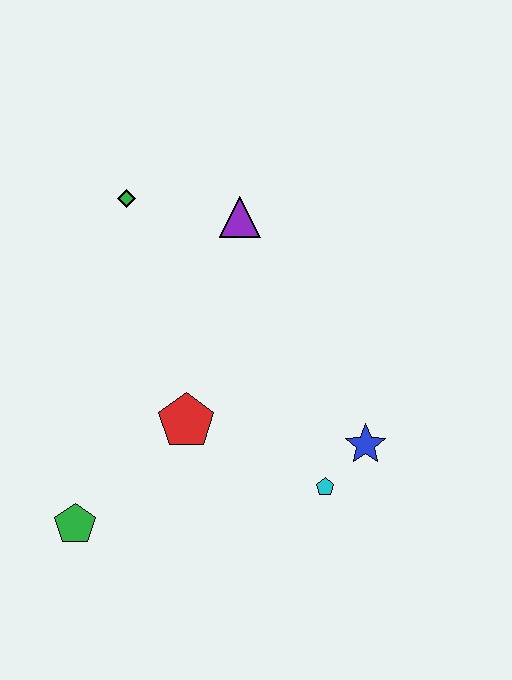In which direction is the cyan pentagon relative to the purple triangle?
The cyan pentagon is below the purple triangle.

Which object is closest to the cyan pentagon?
The blue star is closest to the cyan pentagon.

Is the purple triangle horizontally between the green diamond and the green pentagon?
No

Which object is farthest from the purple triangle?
The green pentagon is farthest from the purple triangle.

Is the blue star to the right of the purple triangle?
Yes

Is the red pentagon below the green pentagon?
No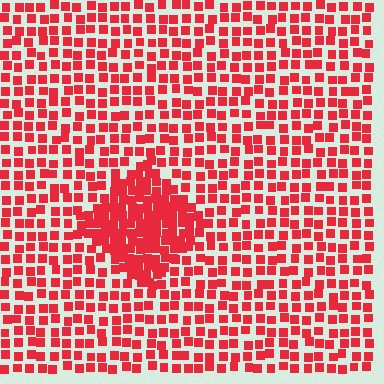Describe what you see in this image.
The image contains small red elements arranged at two different densities. A diamond-shaped region is visible where the elements are more densely packed than the surrounding area.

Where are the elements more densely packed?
The elements are more densely packed inside the diamond boundary.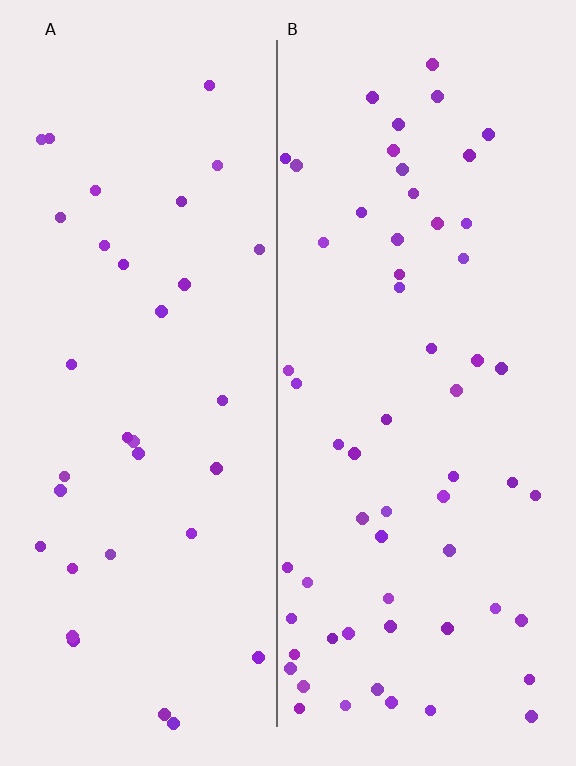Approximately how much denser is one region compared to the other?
Approximately 1.8× — region B over region A.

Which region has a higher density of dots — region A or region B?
B (the right).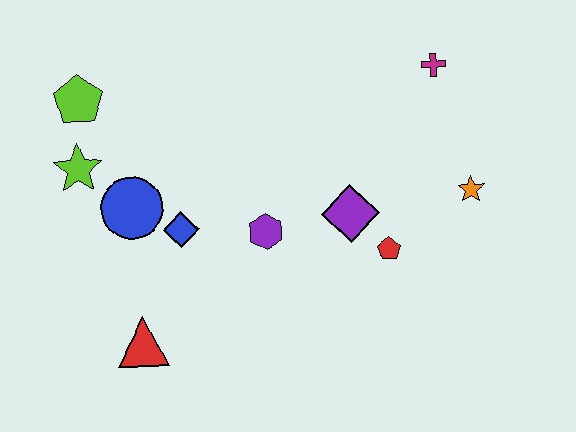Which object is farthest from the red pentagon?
The lime pentagon is farthest from the red pentagon.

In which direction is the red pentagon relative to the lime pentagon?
The red pentagon is to the right of the lime pentagon.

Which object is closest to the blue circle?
The blue diamond is closest to the blue circle.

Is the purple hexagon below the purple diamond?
Yes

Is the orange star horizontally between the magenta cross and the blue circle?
No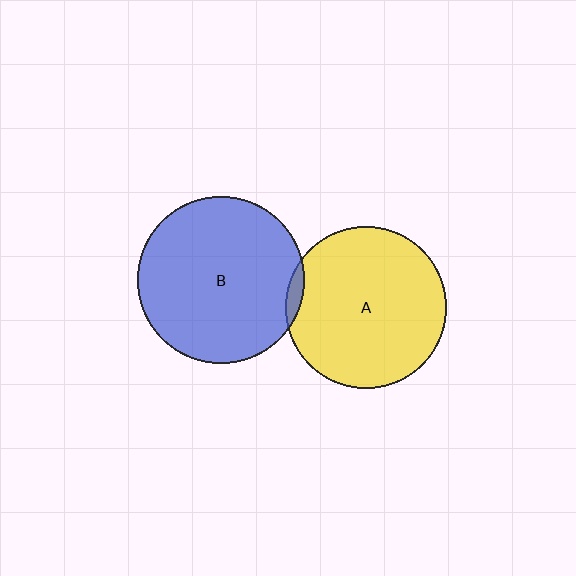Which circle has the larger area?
Circle B (blue).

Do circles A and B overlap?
Yes.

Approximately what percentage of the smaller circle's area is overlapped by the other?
Approximately 5%.